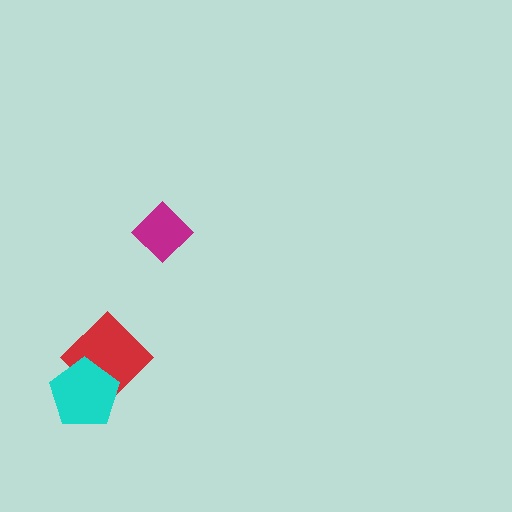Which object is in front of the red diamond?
The cyan pentagon is in front of the red diamond.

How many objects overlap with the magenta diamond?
0 objects overlap with the magenta diamond.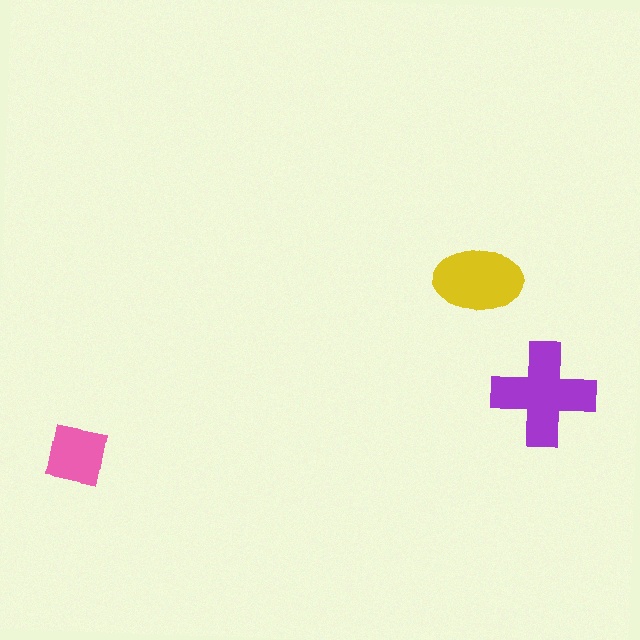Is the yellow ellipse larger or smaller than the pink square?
Larger.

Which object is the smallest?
The pink square.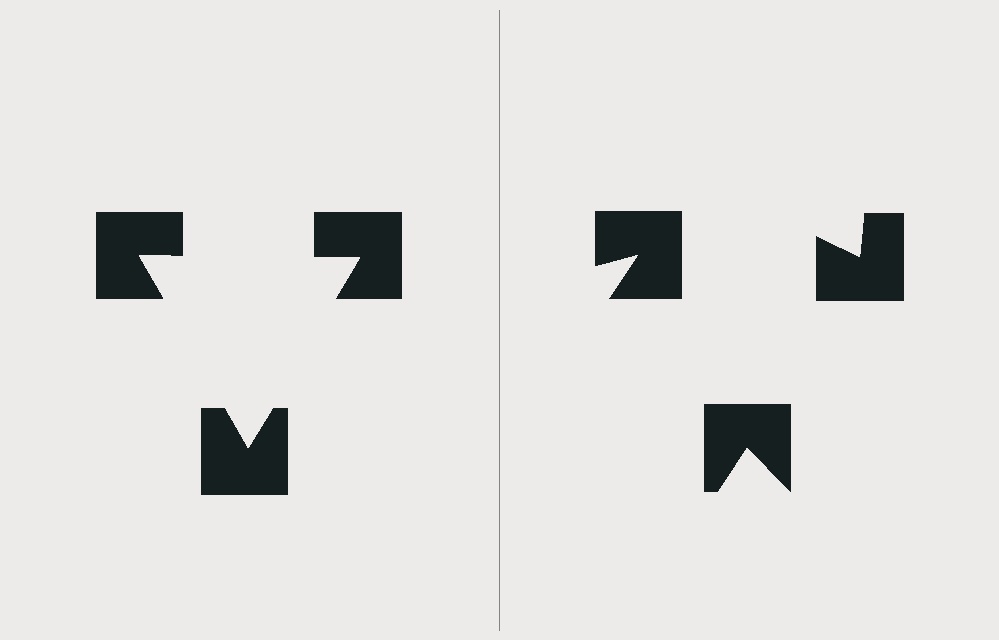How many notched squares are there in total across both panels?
6 — 3 on each side.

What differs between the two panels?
The notched squares are positioned identically on both sides; only the wedge orientations differ. On the left they align to a triangle; on the right they are misaligned.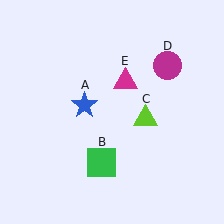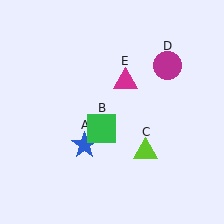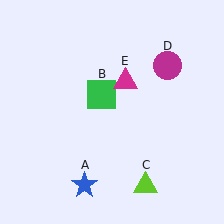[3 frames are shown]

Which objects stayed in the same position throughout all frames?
Magenta circle (object D) and magenta triangle (object E) remained stationary.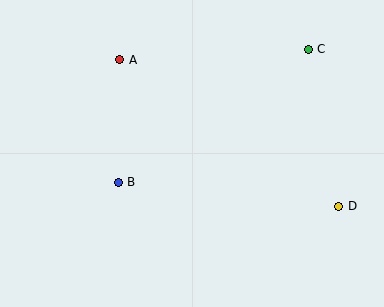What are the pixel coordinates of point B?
Point B is at (118, 182).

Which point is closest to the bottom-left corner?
Point B is closest to the bottom-left corner.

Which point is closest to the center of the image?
Point B at (118, 182) is closest to the center.